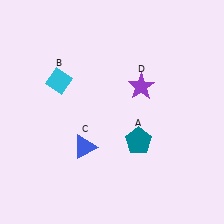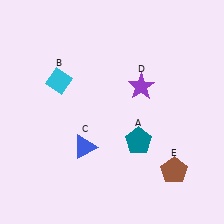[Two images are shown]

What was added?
A brown pentagon (E) was added in Image 2.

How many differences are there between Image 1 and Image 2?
There is 1 difference between the two images.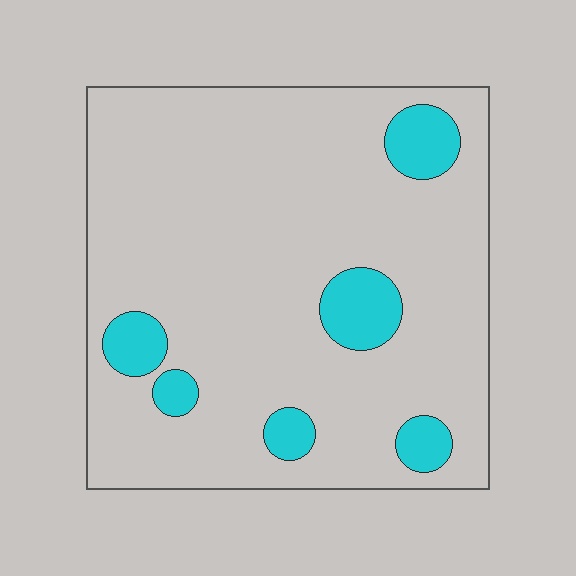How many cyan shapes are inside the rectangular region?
6.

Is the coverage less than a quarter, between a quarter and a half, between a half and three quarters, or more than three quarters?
Less than a quarter.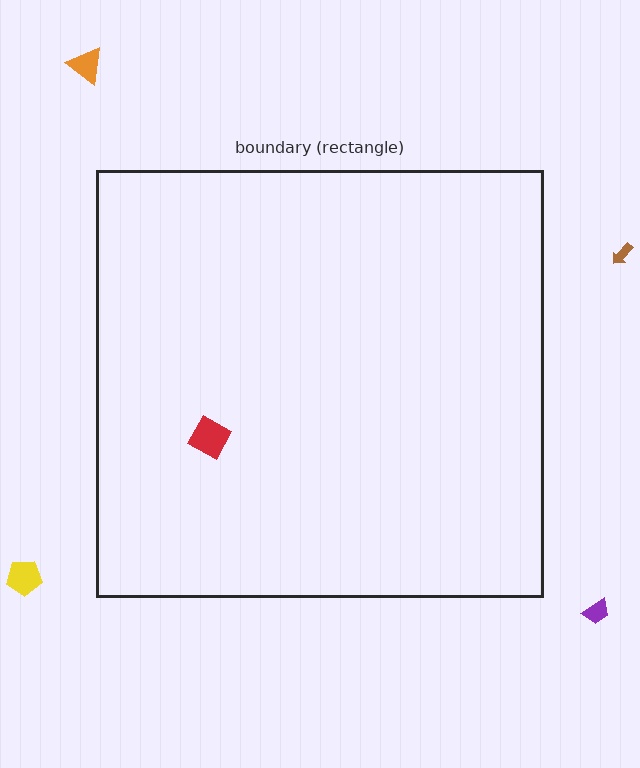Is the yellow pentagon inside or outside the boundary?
Outside.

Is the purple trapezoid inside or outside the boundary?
Outside.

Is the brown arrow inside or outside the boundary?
Outside.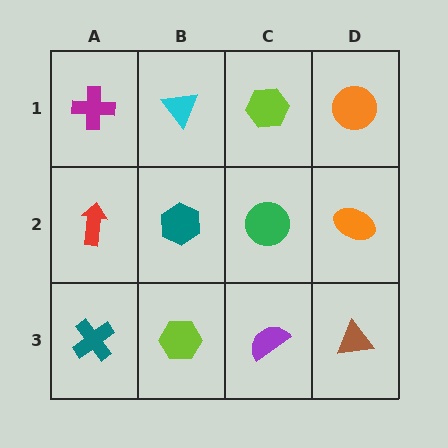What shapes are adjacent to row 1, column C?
A green circle (row 2, column C), a cyan triangle (row 1, column B), an orange circle (row 1, column D).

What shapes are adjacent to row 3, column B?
A teal hexagon (row 2, column B), a teal cross (row 3, column A), a purple semicircle (row 3, column C).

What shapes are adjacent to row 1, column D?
An orange ellipse (row 2, column D), a lime hexagon (row 1, column C).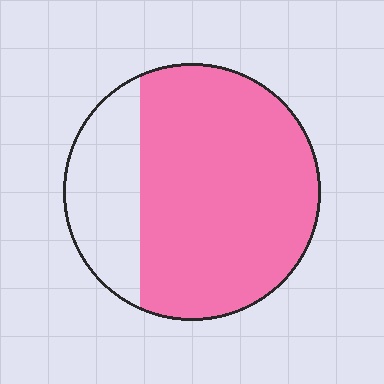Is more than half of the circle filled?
Yes.